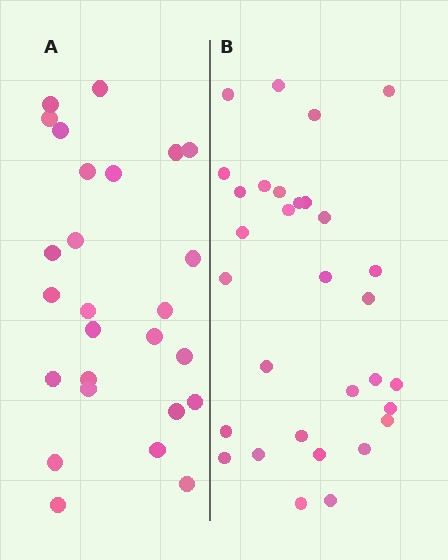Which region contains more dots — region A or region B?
Region B (the right region) has more dots.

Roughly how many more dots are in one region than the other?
Region B has about 5 more dots than region A.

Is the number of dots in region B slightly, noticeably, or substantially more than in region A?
Region B has only slightly more — the two regions are fairly close. The ratio is roughly 1.2 to 1.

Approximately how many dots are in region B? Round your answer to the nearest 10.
About 30 dots. (The exact count is 31, which rounds to 30.)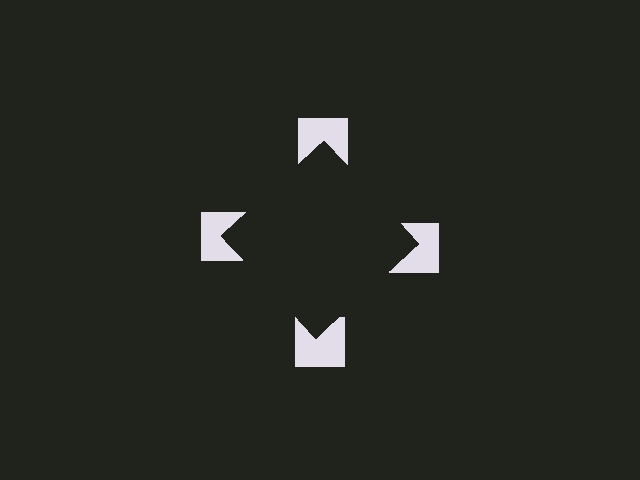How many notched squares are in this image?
There are 4 — one at each vertex of the illusory square.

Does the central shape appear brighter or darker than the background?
It typically appears slightly darker than the background, even though no actual brightness change is drawn.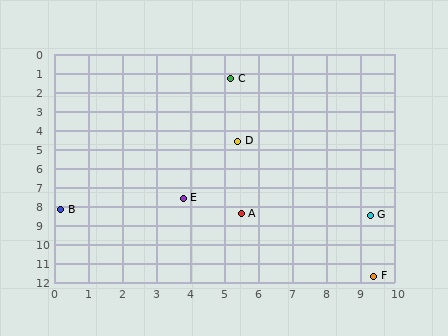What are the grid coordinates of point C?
Point C is at approximately (5.2, 1.3).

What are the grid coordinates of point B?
Point B is at approximately (0.2, 8.2).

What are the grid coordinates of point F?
Point F is at approximately (9.4, 11.7).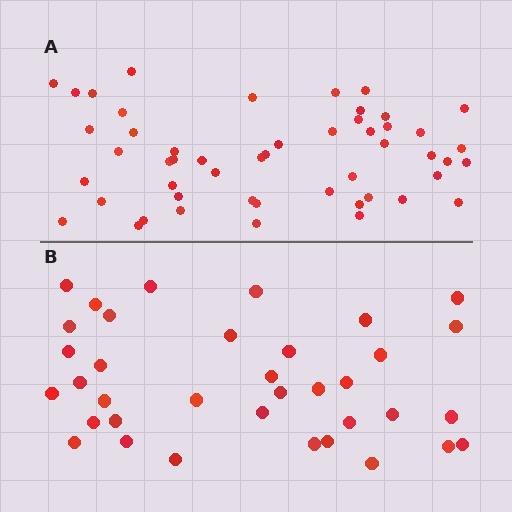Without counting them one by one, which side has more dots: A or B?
Region A (the top region) has more dots.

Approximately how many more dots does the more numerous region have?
Region A has approximately 15 more dots than region B.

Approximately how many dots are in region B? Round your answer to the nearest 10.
About 40 dots. (The exact count is 36, which rounds to 40.)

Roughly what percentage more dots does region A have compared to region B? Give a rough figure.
About 40% more.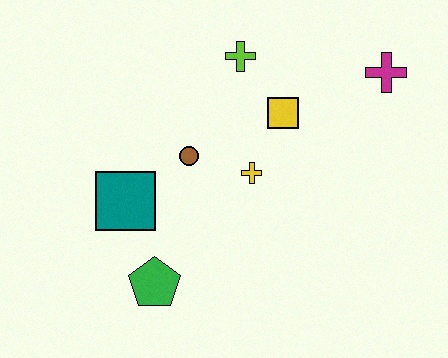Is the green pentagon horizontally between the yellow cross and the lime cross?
No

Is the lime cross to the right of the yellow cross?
No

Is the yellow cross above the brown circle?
No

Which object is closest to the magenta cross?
The yellow square is closest to the magenta cross.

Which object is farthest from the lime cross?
The green pentagon is farthest from the lime cross.